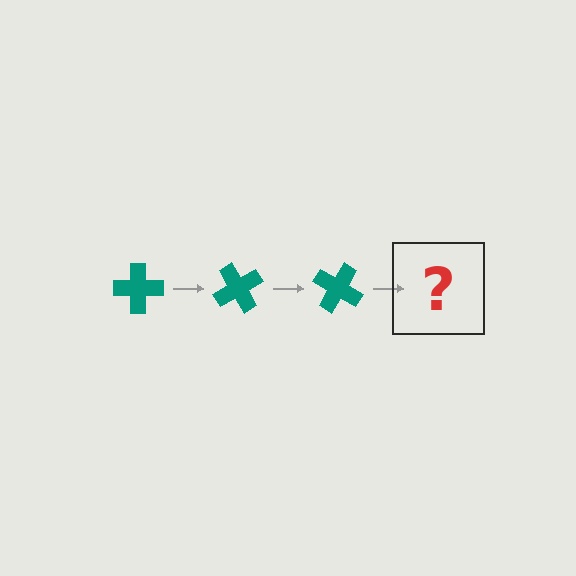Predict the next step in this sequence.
The next step is a teal cross rotated 180 degrees.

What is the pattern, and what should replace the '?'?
The pattern is that the cross rotates 60 degrees each step. The '?' should be a teal cross rotated 180 degrees.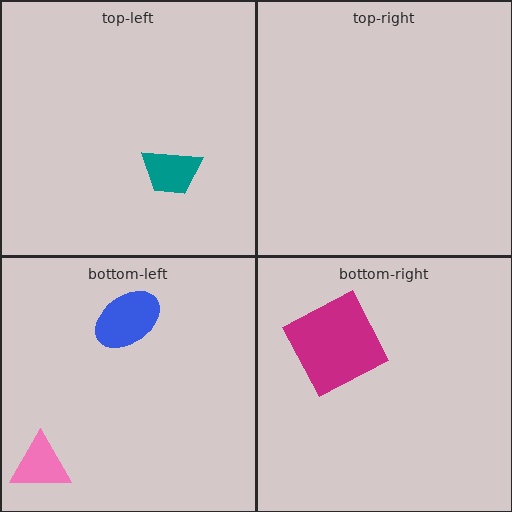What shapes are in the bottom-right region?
The magenta square.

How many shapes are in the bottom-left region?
2.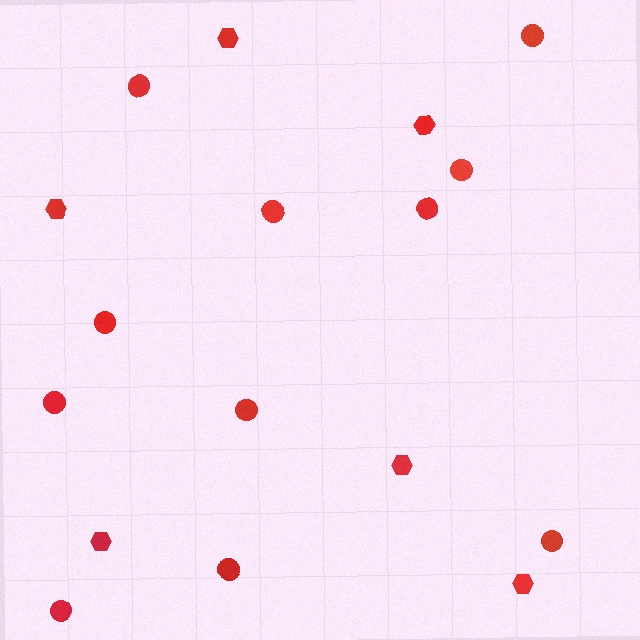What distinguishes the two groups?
There are 2 groups: one group of hexagons (6) and one group of circles (11).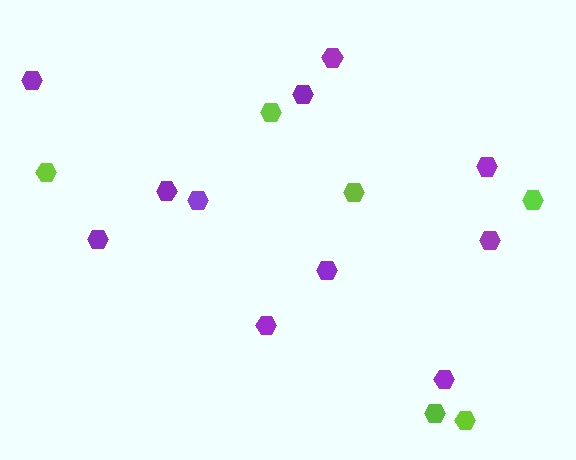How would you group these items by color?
There are 2 groups: one group of purple hexagons (11) and one group of lime hexagons (6).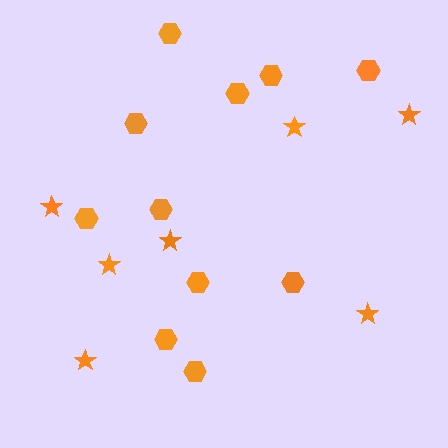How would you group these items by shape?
There are 2 groups: one group of stars (7) and one group of hexagons (11).